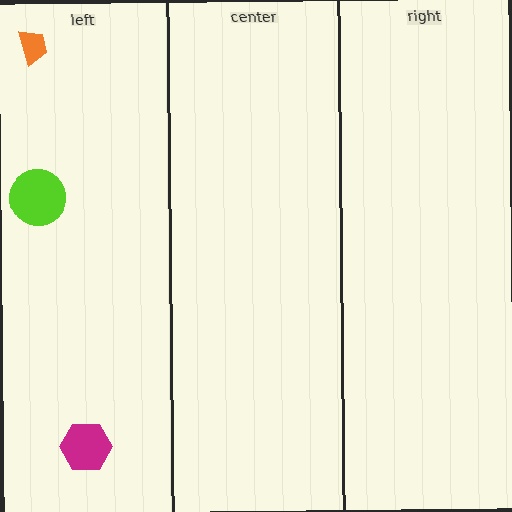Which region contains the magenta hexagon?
The left region.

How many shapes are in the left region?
3.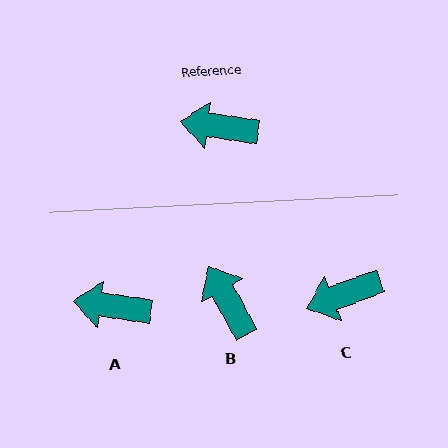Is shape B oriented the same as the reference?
No, it is off by about 53 degrees.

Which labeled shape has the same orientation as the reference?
A.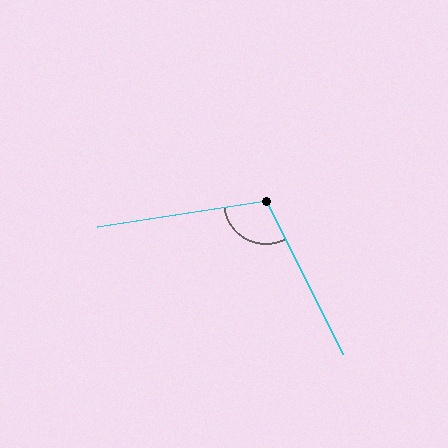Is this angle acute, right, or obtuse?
It is obtuse.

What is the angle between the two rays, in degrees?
Approximately 108 degrees.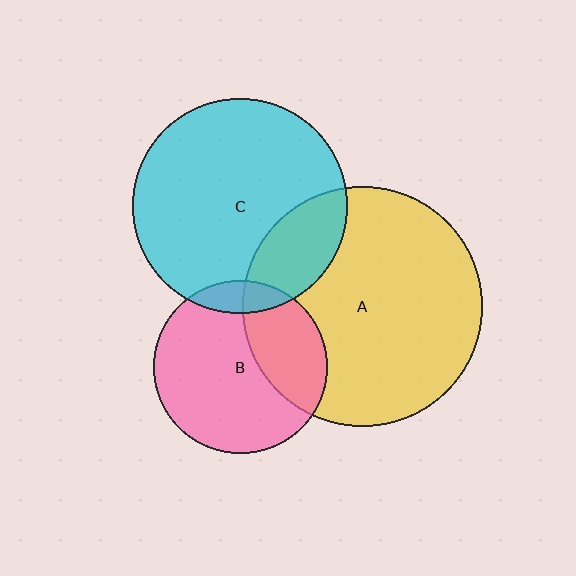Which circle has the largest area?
Circle A (yellow).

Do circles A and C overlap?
Yes.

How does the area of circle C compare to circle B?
Approximately 1.5 times.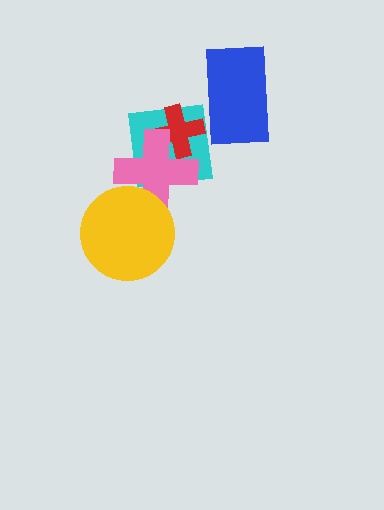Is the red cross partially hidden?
Yes, it is partially covered by another shape.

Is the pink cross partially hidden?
Yes, it is partially covered by another shape.